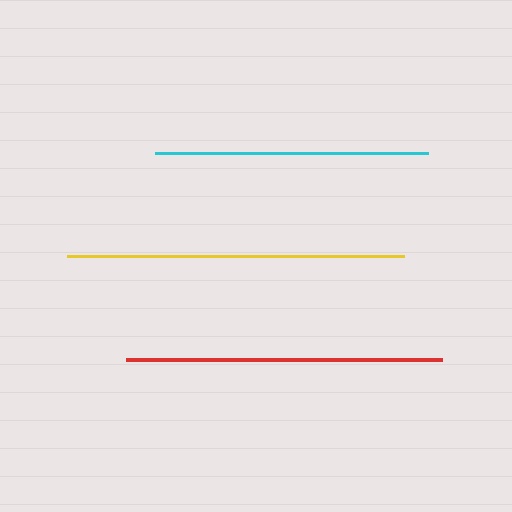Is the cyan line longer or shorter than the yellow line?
The yellow line is longer than the cyan line.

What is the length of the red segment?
The red segment is approximately 316 pixels long.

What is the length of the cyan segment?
The cyan segment is approximately 273 pixels long.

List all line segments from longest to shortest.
From longest to shortest: yellow, red, cyan.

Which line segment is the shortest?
The cyan line is the shortest at approximately 273 pixels.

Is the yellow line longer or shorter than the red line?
The yellow line is longer than the red line.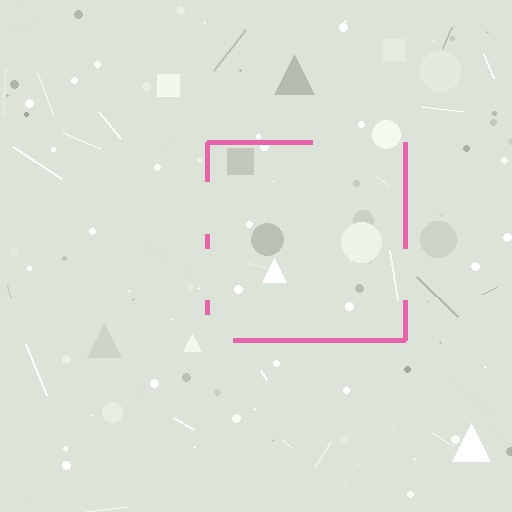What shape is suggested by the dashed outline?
The dashed outline suggests a square.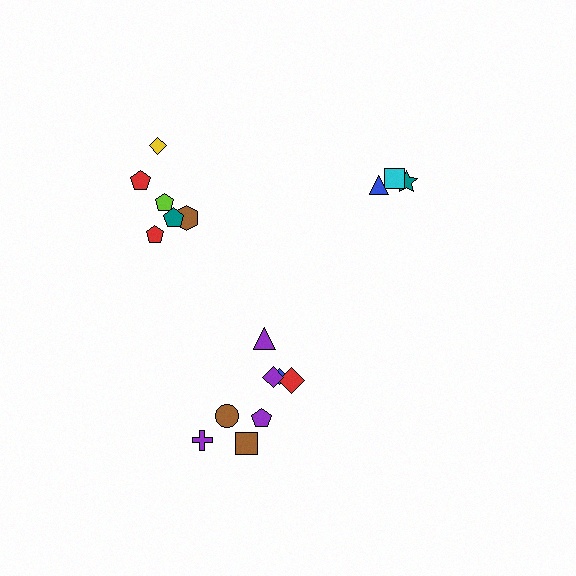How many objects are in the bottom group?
There are 8 objects.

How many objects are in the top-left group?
There are 6 objects.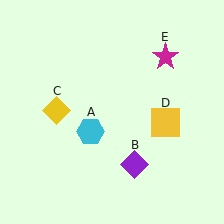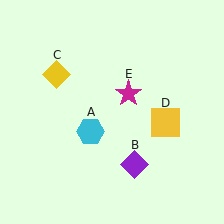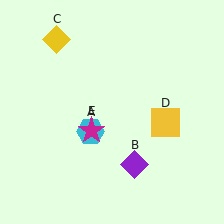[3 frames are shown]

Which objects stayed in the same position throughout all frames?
Cyan hexagon (object A) and purple diamond (object B) and yellow square (object D) remained stationary.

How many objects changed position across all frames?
2 objects changed position: yellow diamond (object C), magenta star (object E).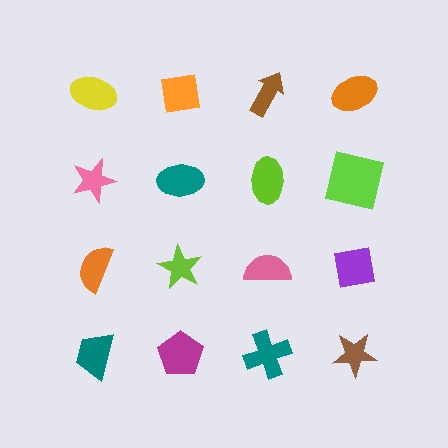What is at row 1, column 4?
An orange ellipse.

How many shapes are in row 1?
4 shapes.